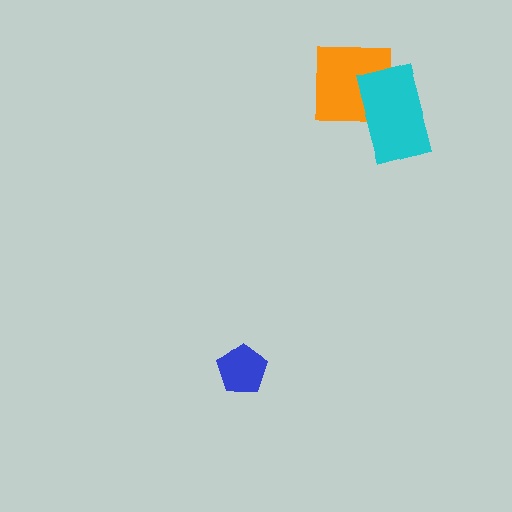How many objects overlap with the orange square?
1 object overlaps with the orange square.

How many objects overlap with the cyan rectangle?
1 object overlaps with the cyan rectangle.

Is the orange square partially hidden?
Yes, it is partially covered by another shape.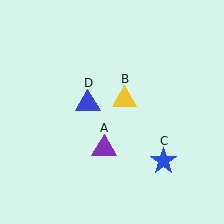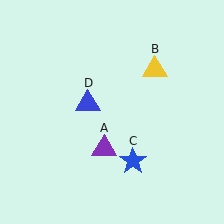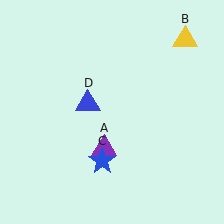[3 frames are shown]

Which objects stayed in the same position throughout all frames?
Purple triangle (object A) and blue triangle (object D) remained stationary.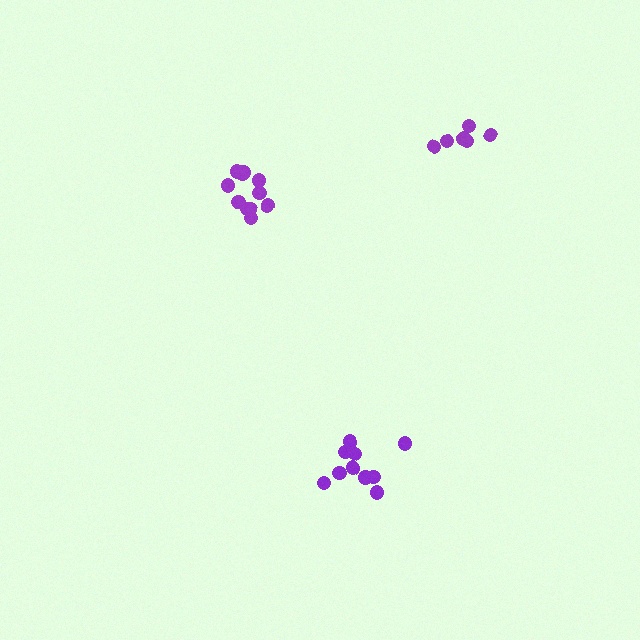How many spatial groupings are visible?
There are 3 spatial groupings.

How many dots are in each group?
Group 1: 10 dots, Group 2: 6 dots, Group 3: 11 dots (27 total).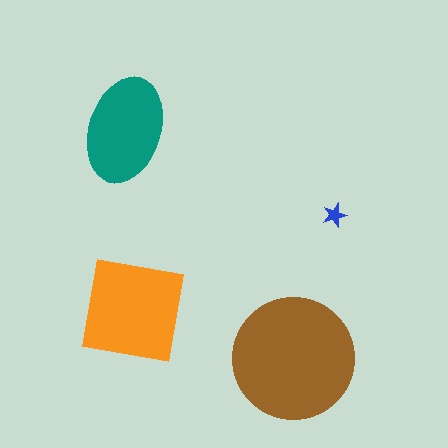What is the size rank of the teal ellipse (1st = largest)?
3rd.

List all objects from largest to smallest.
The brown circle, the orange square, the teal ellipse, the blue star.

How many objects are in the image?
There are 4 objects in the image.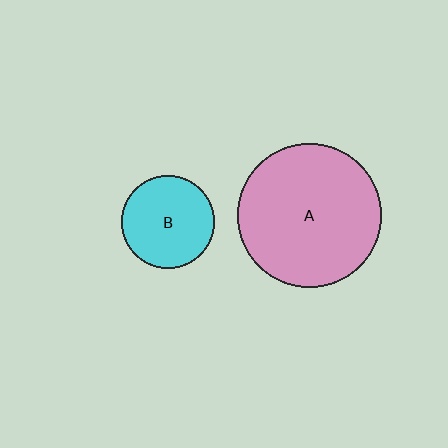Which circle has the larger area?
Circle A (pink).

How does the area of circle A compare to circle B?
Approximately 2.4 times.